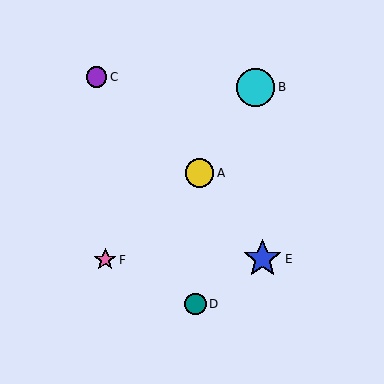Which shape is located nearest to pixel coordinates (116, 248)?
The pink star (labeled F) at (105, 260) is nearest to that location.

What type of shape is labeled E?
Shape E is a blue star.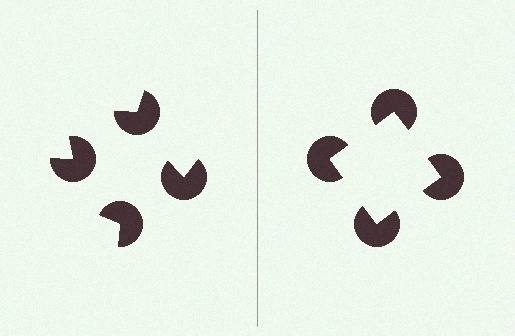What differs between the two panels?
The pac-man discs are positioned identically on both sides; only the wedge orientations differ. On the right they align to a square; on the left they are misaligned.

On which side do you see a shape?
An illusory square appears on the right side. On the left side the wedge cuts are rotated, so no coherent shape forms.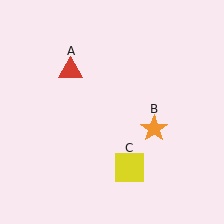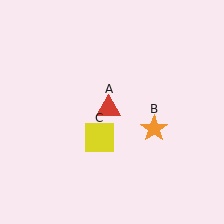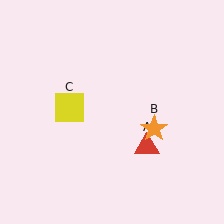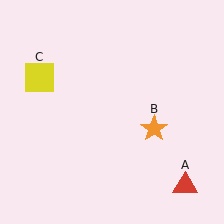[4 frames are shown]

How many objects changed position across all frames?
2 objects changed position: red triangle (object A), yellow square (object C).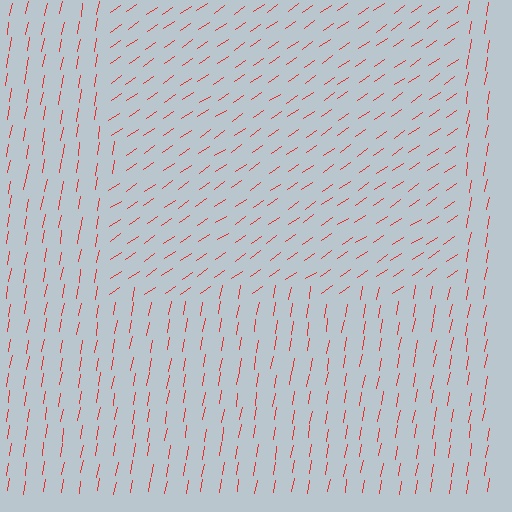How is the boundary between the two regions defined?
The boundary is defined purely by a change in line orientation (approximately 45 degrees difference). All lines are the same color and thickness.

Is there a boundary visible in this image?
Yes, there is a texture boundary formed by a change in line orientation.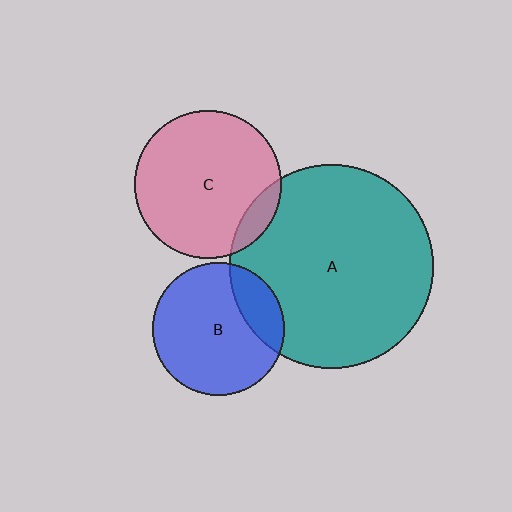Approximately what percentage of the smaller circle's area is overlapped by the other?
Approximately 20%.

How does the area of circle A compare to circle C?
Approximately 1.9 times.